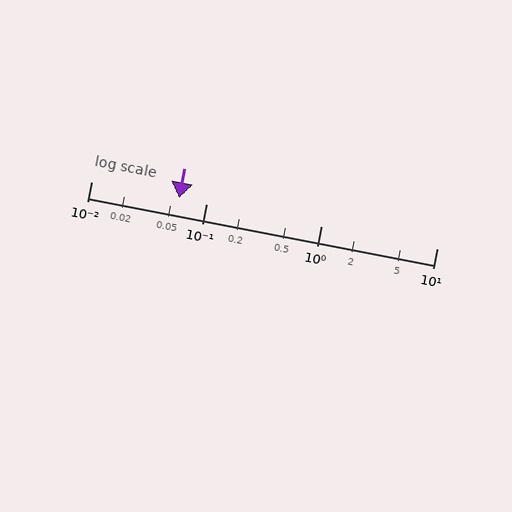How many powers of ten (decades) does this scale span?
The scale spans 3 decades, from 0.01 to 10.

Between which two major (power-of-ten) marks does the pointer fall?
The pointer is between 0.01 and 0.1.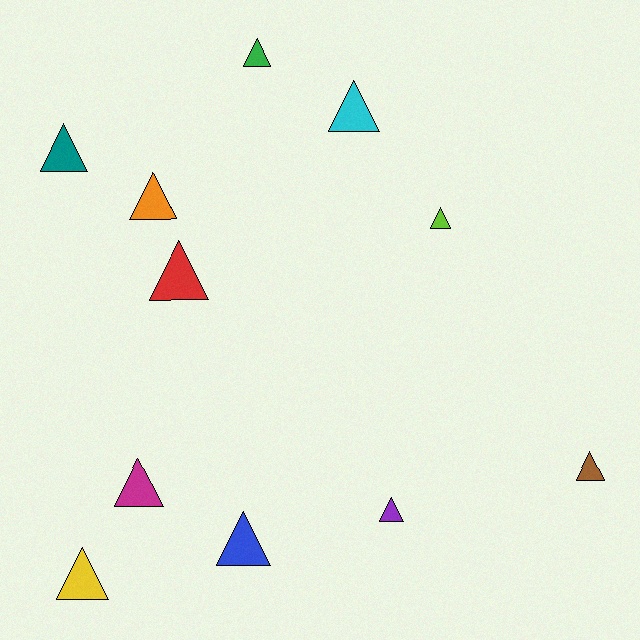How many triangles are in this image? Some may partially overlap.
There are 11 triangles.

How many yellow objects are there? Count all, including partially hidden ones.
There is 1 yellow object.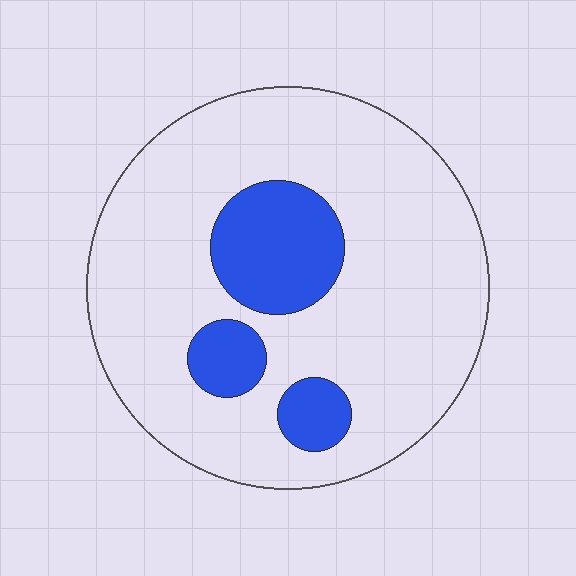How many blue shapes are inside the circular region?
3.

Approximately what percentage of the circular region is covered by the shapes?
Approximately 20%.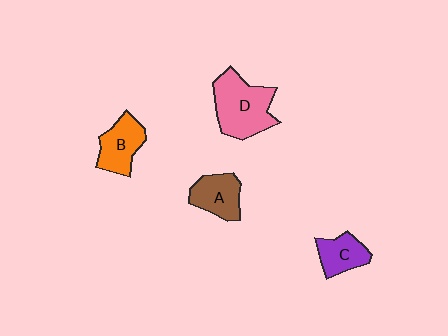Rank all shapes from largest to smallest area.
From largest to smallest: D (pink), B (orange), A (brown), C (purple).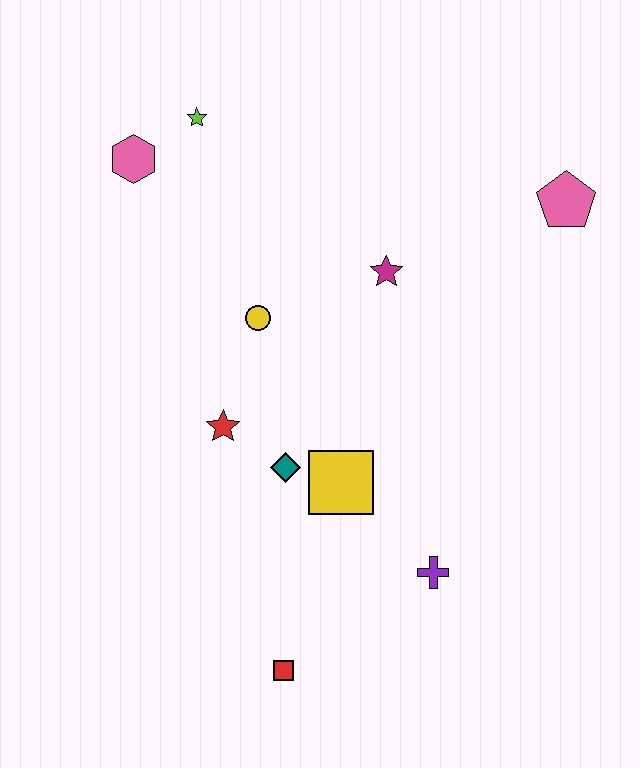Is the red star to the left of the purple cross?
Yes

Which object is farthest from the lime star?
The red square is farthest from the lime star.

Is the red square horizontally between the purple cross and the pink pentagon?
No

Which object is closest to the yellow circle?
The red star is closest to the yellow circle.